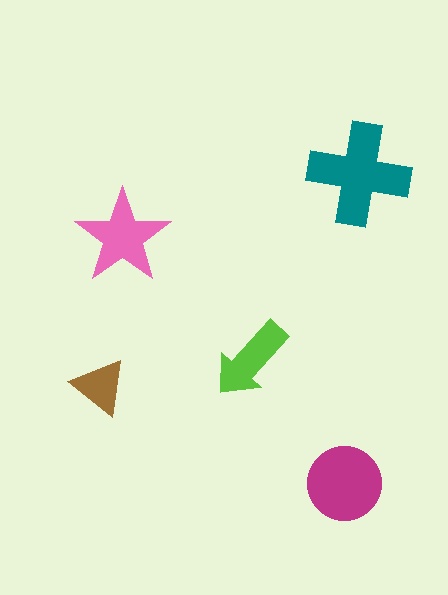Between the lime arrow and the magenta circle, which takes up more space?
The magenta circle.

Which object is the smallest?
The brown triangle.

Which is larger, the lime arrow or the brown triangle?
The lime arrow.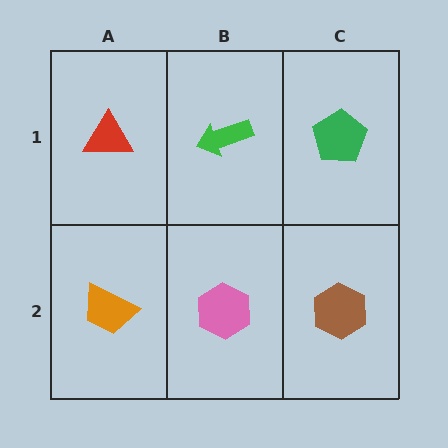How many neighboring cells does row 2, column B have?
3.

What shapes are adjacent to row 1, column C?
A brown hexagon (row 2, column C), a green arrow (row 1, column B).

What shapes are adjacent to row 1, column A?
An orange trapezoid (row 2, column A), a green arrow (row 1, column B).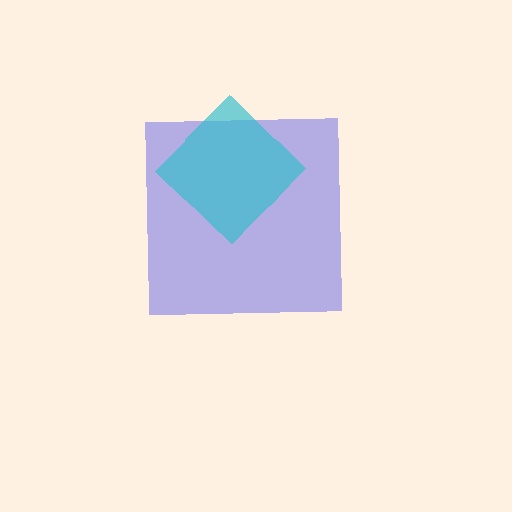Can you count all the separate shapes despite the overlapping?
Yes, there are 2 separate shapes.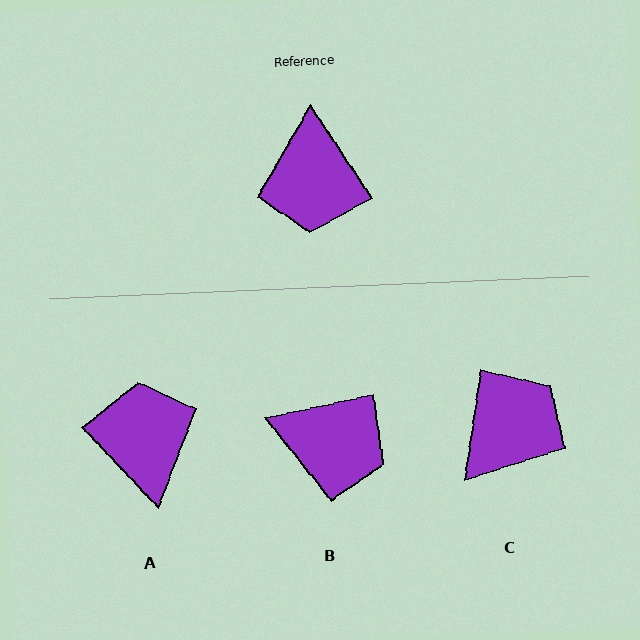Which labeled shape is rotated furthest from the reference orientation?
A, about 170 degrees away.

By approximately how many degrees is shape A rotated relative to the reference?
Approximately 170 degrees clockwise.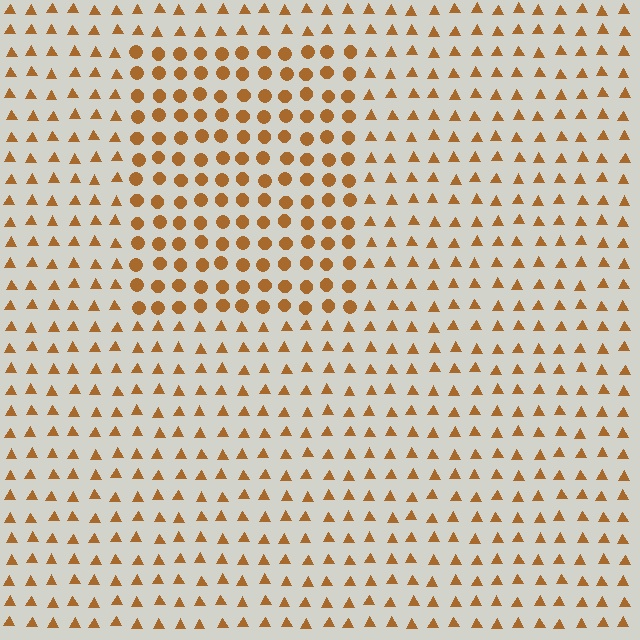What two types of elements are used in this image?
The image uses circles inside the rectangle region and triangles outside it.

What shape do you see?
I see a rectangle.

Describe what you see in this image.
The image is filled with small brown elements arranged in a uniform grid. A rectangle-shaped region contains circles, while the surrounding area contains triangles. The boundary is defined purely by the change in element shape.